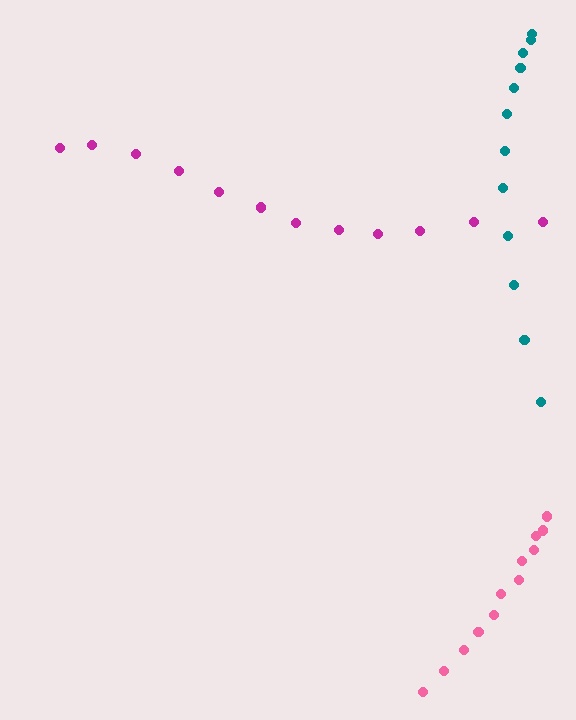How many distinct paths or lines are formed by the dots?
There are 3 distinct paths.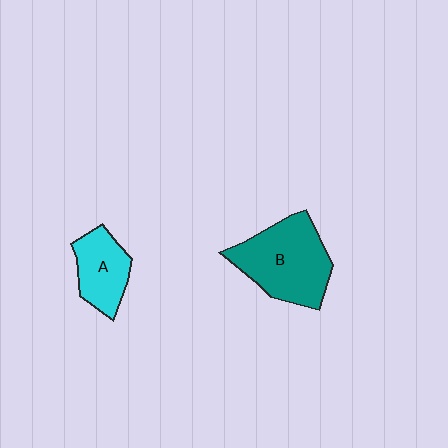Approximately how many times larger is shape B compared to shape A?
Approximately 1.7 times.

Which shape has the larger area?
Shape B (teal).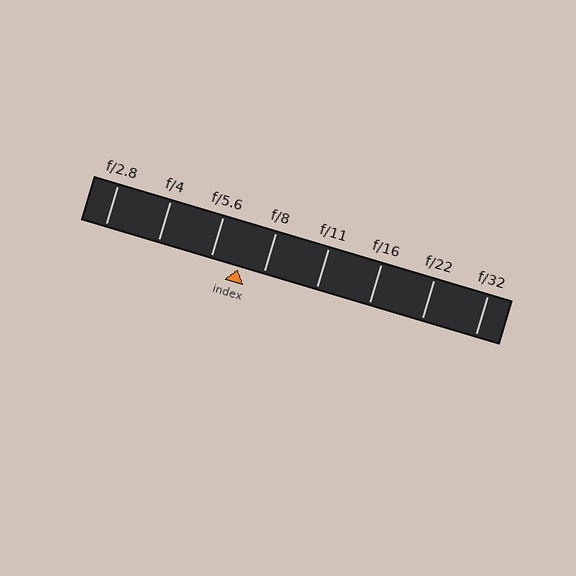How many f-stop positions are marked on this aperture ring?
There are 8 f-stop positions marked.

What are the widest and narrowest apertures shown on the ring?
The widest aperture shown is f/2.8 and the narrowest is f/32.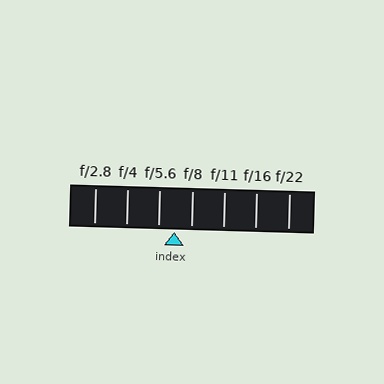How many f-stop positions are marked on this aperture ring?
There are 7 f-stop positions marked.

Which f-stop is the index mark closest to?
The index mark is closest to f/5.6.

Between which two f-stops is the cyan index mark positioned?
The index mark is between f/5.6 and f/8.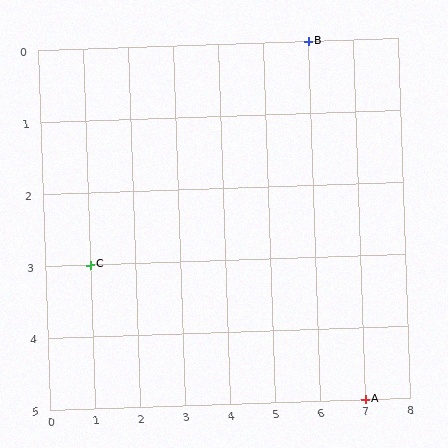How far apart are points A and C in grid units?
Points A and C are 6 columns and 2 rows apart (about 6.3 grid units diagonally).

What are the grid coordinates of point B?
Point B is at grid coordinates (6, 0).